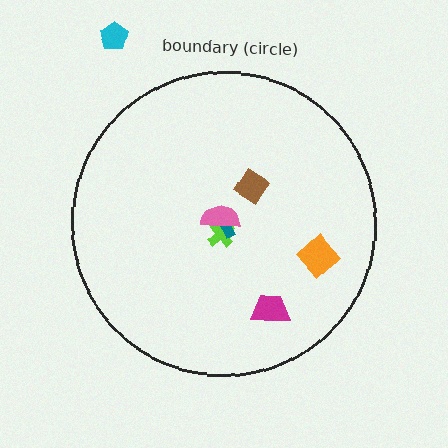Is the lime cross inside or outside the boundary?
Inside.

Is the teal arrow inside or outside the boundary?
Inside.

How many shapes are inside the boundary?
6 inside, 1 outside.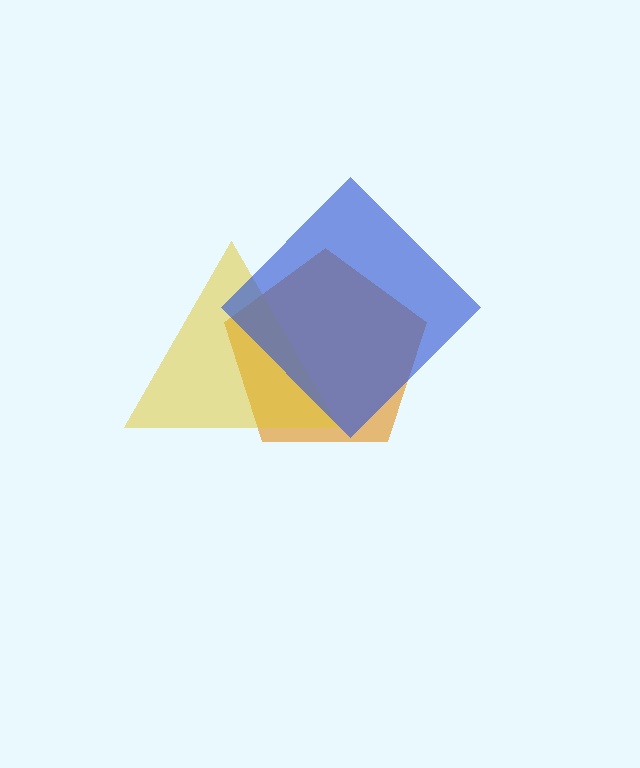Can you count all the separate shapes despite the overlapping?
Yes, there are 3 separate shapes.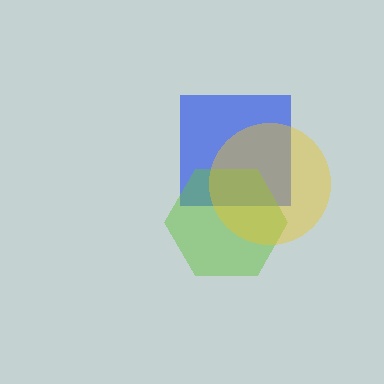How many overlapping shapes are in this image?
There are 3 overlapping shapes in the image.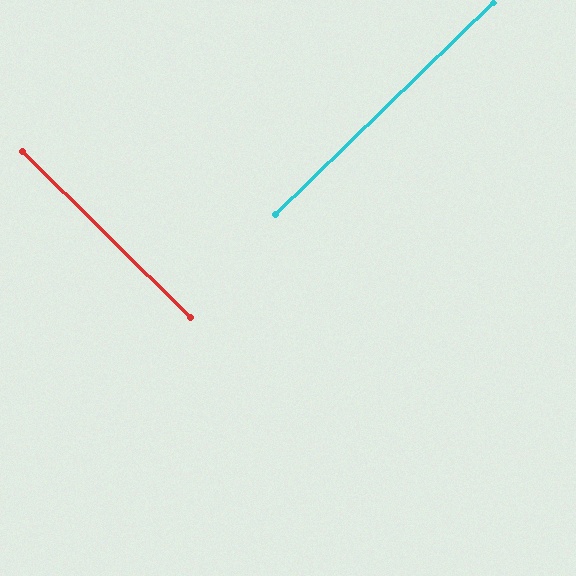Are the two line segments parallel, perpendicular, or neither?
Perpendicular — they meet at approximately 89°.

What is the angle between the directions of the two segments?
Approximately 89 degrees.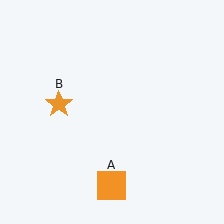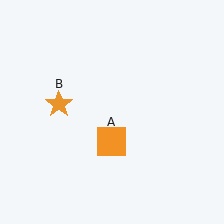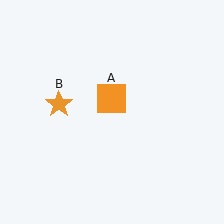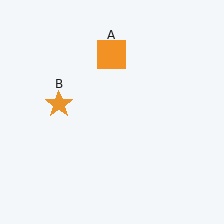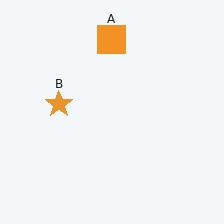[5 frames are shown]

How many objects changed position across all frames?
1 object changed position: orange square (object A).